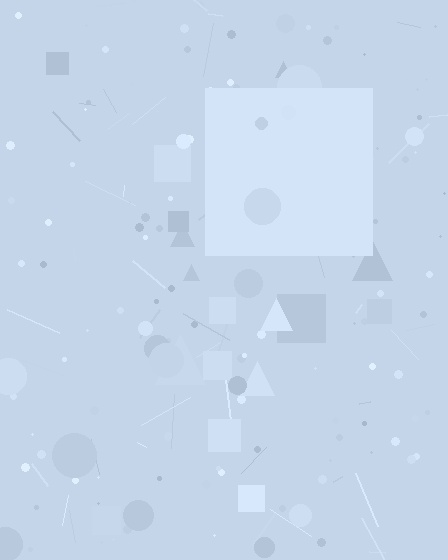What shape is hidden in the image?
A square is hidden in the image.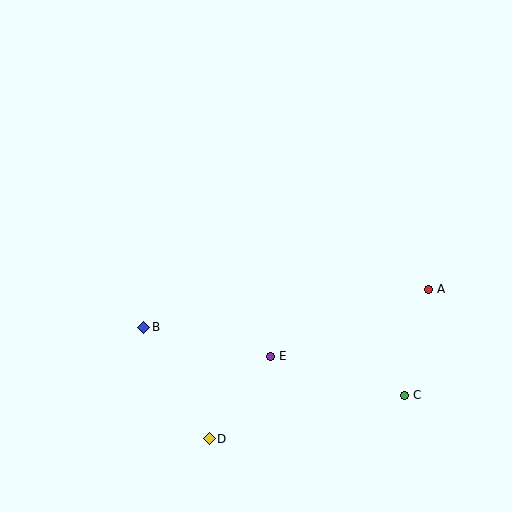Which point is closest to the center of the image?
Point E at (271, 356) is closest to the center.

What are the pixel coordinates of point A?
Point A is at (429, 290).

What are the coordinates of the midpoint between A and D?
The midpoint between A and D is at (319, 364).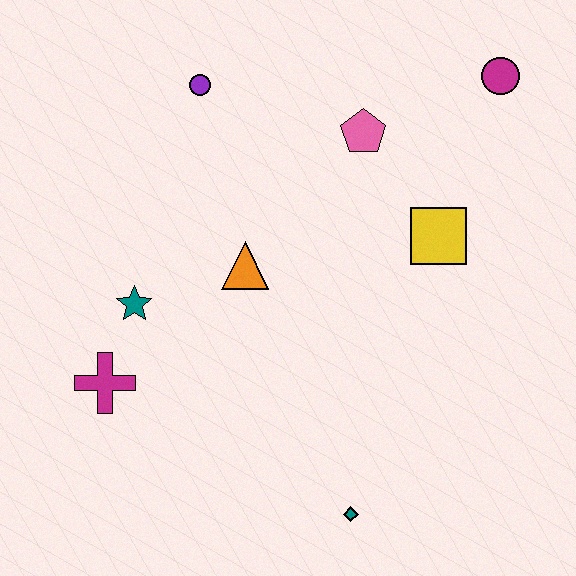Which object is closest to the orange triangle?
The teal star is closest to the orange triangle.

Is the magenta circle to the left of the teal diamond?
No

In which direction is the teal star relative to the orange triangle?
The teal star is to the left of the orange triangle.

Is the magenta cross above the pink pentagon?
No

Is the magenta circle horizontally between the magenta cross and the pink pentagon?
No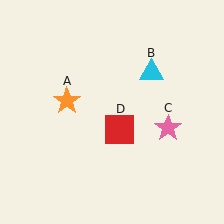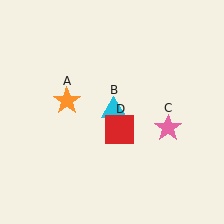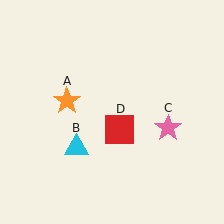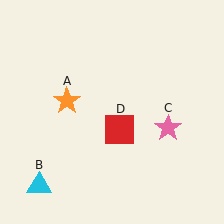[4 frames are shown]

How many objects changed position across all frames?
1 object changed position: cyan triangle (object B).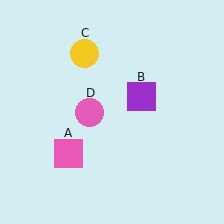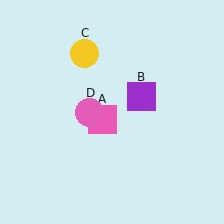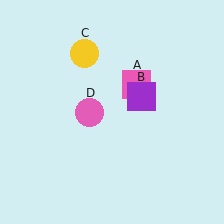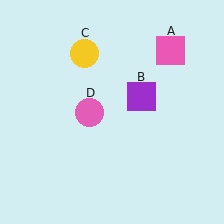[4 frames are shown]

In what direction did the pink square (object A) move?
The pink square (object A) moved up and to the right.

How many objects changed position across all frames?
1 object changed position: pink square (object A).